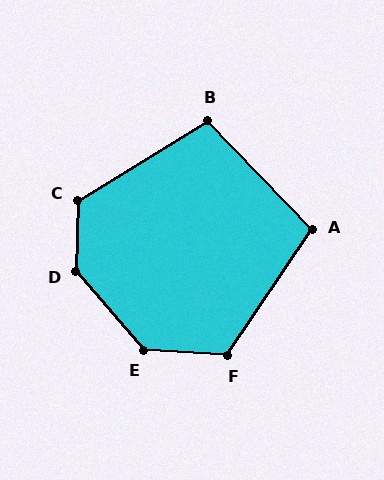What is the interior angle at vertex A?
Approximately 102 degrees (obtuse).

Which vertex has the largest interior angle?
D, at approximately 137 degrees.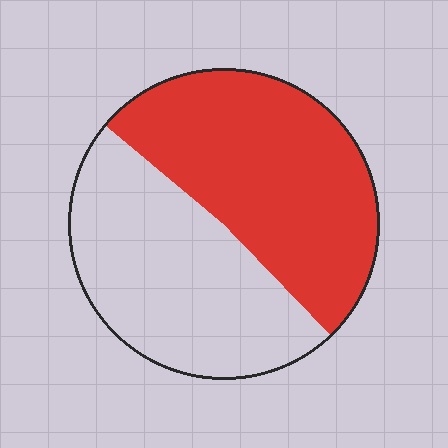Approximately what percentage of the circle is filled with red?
Approximately 50%.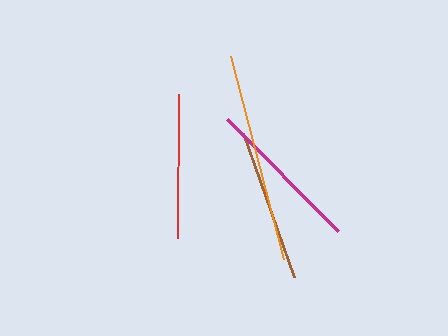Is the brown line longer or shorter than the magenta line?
The magenta line is longer than the brown line.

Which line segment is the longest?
The orange line is the longest at approximately 210 pixels.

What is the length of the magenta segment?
The magenta segment is approximately 158 pixels long.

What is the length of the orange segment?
The orange segment is approximately 210 pixels long.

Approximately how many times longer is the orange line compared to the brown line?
The orange line is approximately 1.4 times the length of the brown line.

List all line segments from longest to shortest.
From longest to shortest: orange, magenta, brown, red.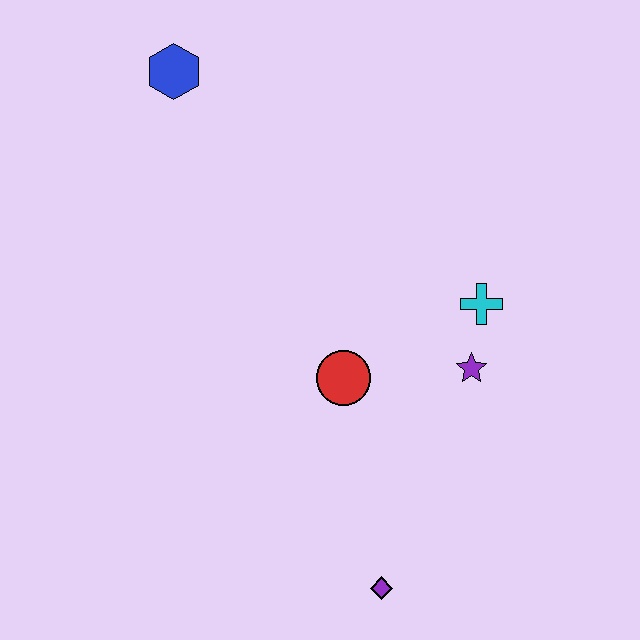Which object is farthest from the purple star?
The blue hexagon is farthest from the purple star.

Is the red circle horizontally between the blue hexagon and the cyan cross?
Yes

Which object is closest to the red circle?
The purple star is closest to the red circle.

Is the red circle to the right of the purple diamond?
No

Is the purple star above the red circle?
Yes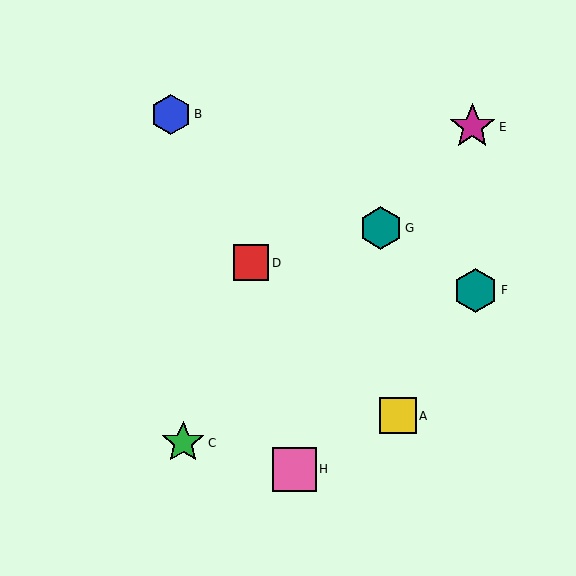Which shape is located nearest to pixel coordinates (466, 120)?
The magenta star (labeled E) at (472, 127) is nearest to that location.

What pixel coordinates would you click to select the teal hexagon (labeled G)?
Click at (381, 228) to select the teal hexagon G.